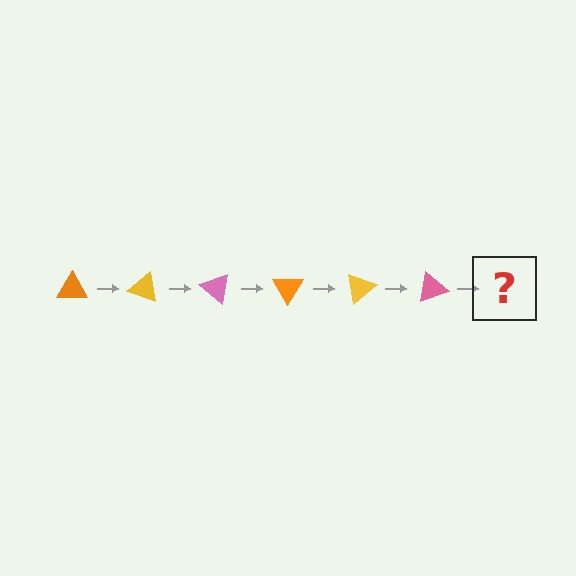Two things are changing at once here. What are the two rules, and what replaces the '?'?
The two rules are that it rotates 20 degrees each step and the color cycles through orange, yellow, and pink. The '?' should be an orange triangle, rotated 120 degrees from the start.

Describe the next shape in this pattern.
It should be an orange triangle, rotated 120 degrees from the start.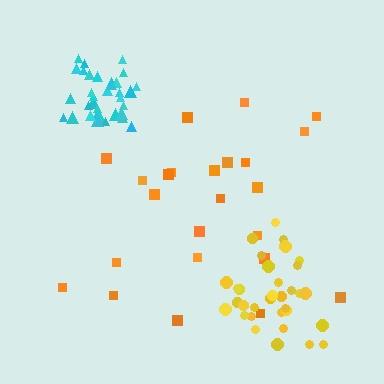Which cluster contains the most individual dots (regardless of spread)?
Cyan (34).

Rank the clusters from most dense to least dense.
cyan, yellow, orange.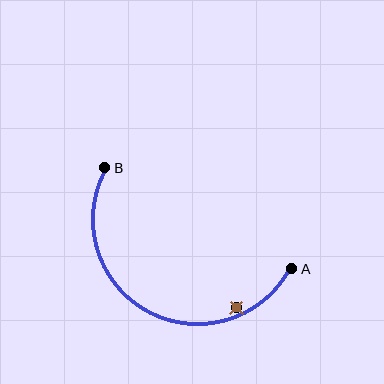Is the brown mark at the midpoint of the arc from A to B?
No — the brown mark does not lie on the arc at all. It sits slightly inside the curve.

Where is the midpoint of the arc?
The arc midpoint is the point on the curve farthest from the straight line joining A and B. It sits below that line.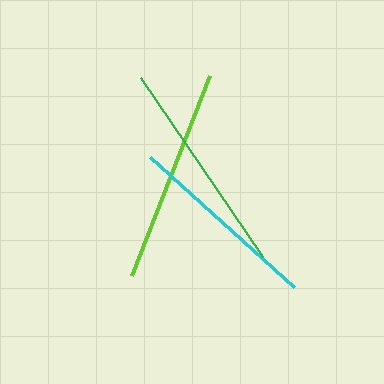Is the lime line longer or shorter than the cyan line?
The lime line is longer than the cyan line.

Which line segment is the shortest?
The cyan line is the shortest at approximately 194 pixels.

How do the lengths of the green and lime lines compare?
The green and lime lines are approximately the same length.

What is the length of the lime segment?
The lime segment is approximately 214 pixels long.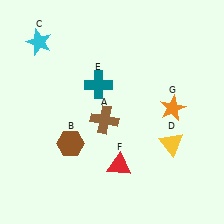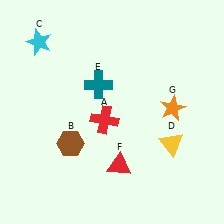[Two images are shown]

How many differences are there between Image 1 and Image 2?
There is 1 difference between the two images.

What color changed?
The cross (A) changed from brown in Image 1 to red in Image 2.